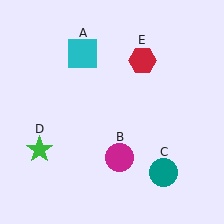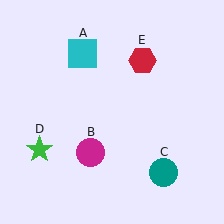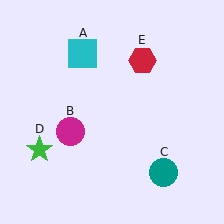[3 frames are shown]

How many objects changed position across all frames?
1 object changed position: magenta circle (object B).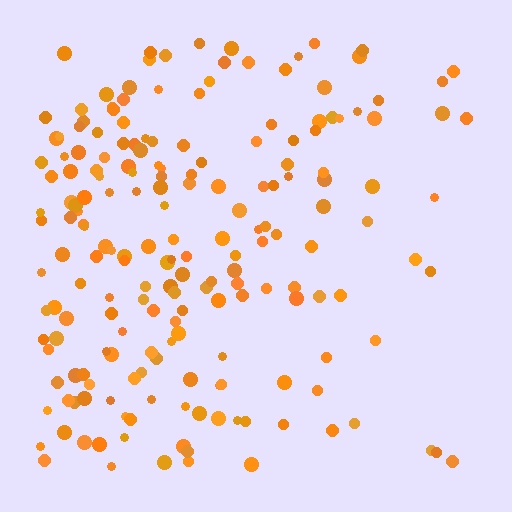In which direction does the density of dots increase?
From right to left, with the left side densest.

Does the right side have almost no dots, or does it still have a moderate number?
Still a moderate number, just noticeably fewer than the left.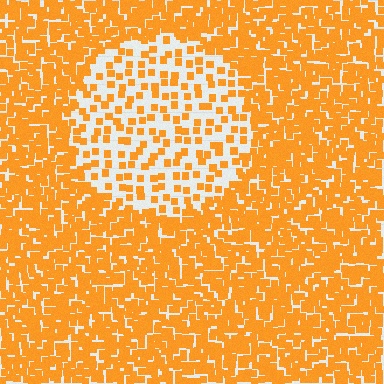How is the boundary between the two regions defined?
The boundary is defined by a change in element density (approximately 2.7x ratio). All elements are the same color, size, and shape.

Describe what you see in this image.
The image contains small orange elements arranged at two different densities. A circle-shaped region is visible where the elements are less densely packed than the surrounding area.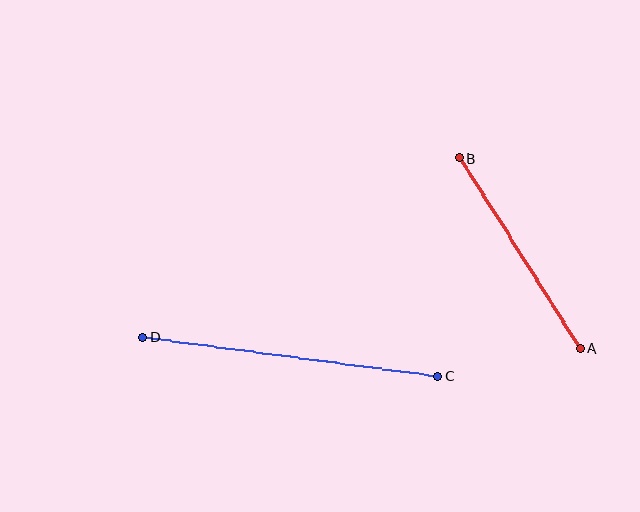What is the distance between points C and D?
The distance is approximately 297 pixels.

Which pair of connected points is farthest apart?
Points C and D are farthest apart.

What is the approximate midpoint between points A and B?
The midpoint is at approximately (520, 253) pixels.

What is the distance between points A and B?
The distance is approximately 225 pixels.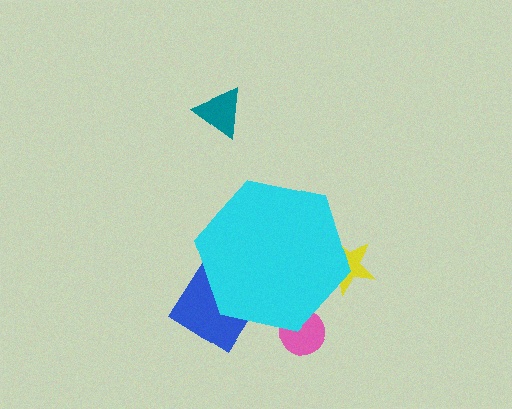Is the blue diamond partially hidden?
Yes, the blue diamond is partially hidden behind the cyan hexagon.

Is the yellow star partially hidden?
Yes, the yellow star is partially hidden behind the cyan hexagon.